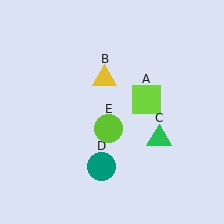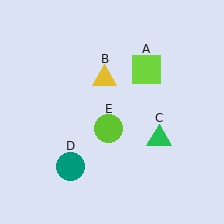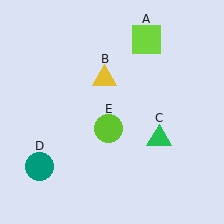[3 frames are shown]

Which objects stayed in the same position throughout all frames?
Yellow triangle (object B) and green triangle (object C) and lime circle (object E) remained stationary.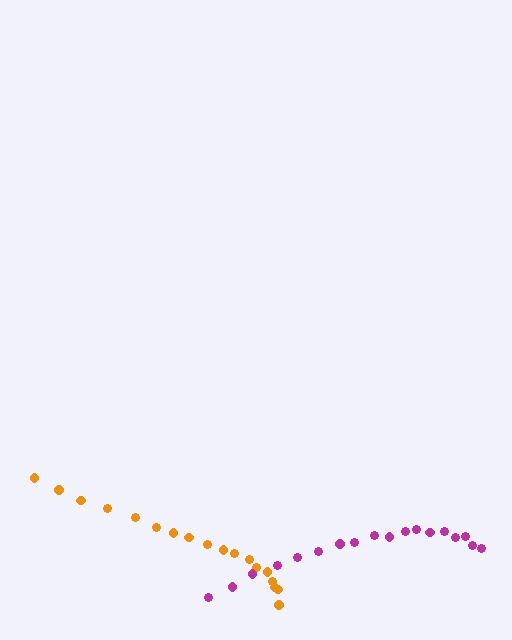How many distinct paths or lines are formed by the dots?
There are 2 distinct paths.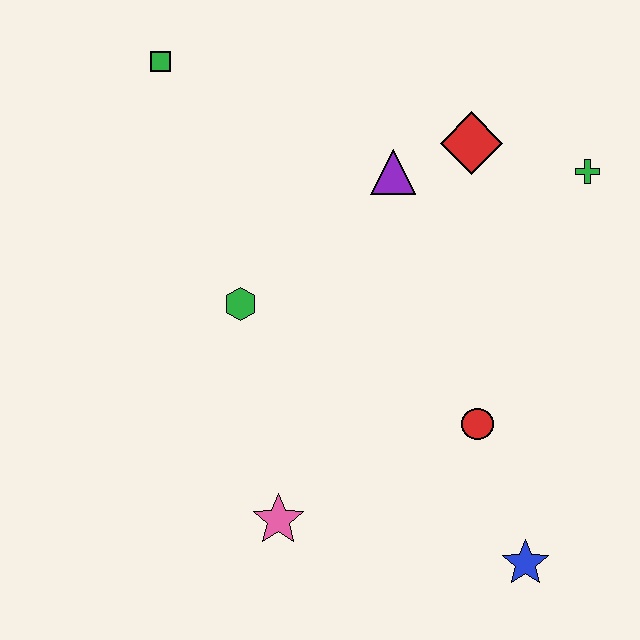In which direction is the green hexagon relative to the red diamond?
The green hexagon is to the left of the red diamond.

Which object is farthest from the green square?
The blue star is farthest from the green square.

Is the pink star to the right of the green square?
Yes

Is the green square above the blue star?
Yes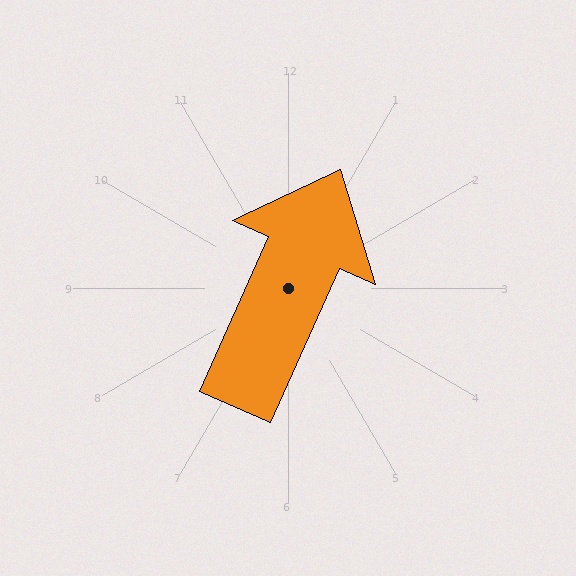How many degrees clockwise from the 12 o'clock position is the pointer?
Approximately 24 degrees.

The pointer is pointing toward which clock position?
Roughly 1 o'clock.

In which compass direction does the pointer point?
Northeast.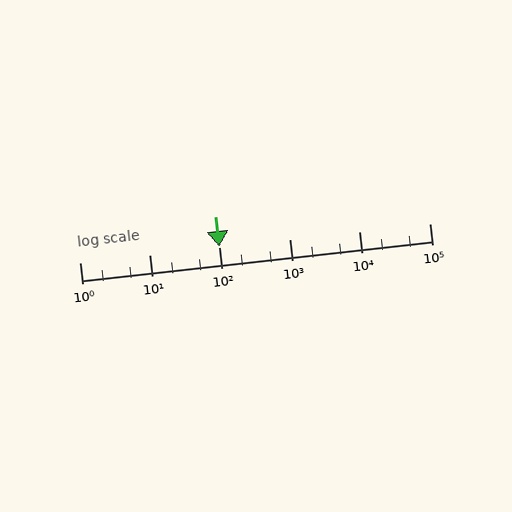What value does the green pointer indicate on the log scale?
The pointer indicates approximately 99.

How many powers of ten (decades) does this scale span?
The scale spans 5 decades, from 1 to 100000.